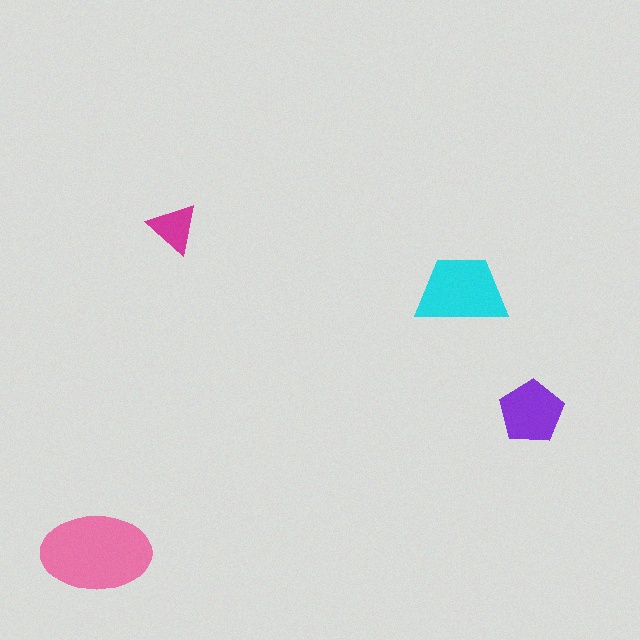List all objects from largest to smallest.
The pink ellipse, the cyan trapezoid, the purple pentagon, the magenta triangle.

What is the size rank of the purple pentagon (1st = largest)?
3rd.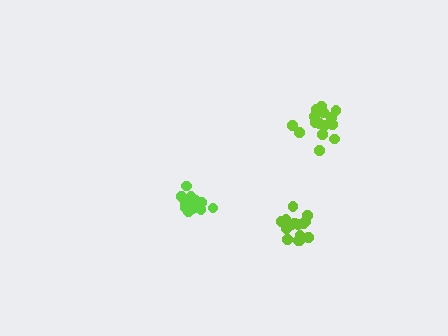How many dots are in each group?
Group 1: 17 dots, Group 2: 15 dots, Group 3: 15 dots (47 total).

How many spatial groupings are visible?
There are 3 spatial groupings.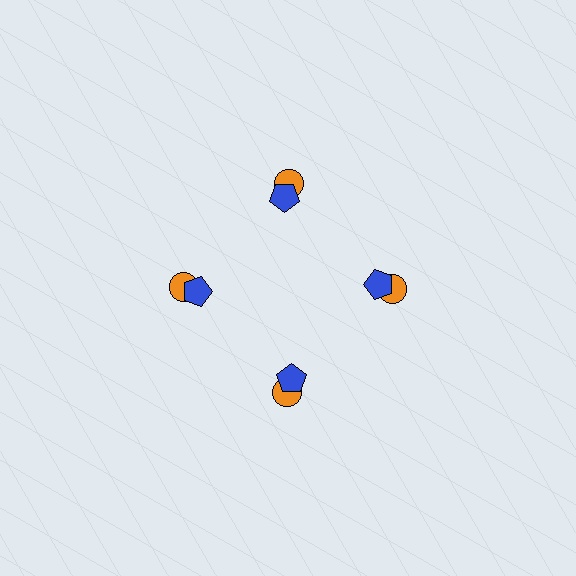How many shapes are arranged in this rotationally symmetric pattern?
There are 8 shapes, arranged in 4 groups of 2.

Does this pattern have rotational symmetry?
Yes, this pattern has 4-fold rotational symmetry. It looks the same after rotating 90 degrees around the center.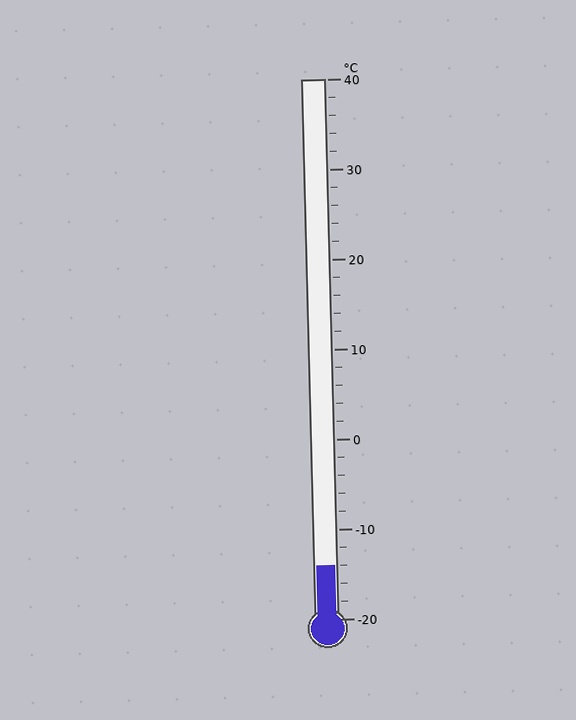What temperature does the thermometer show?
The thermometer shows approximately -14°C.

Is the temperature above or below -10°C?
The temperature is below -10°C.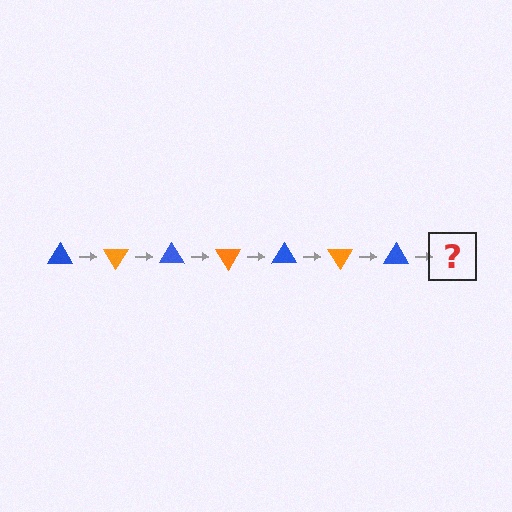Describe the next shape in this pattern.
It should be an orange triangle, rotated 420 degrees from the start.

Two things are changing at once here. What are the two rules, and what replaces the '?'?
The two rules are that it rotates 60 degrees each step and the color cycles through blue and orange. The '?' should be an orange triangle, rotated 420 degrees from the start.